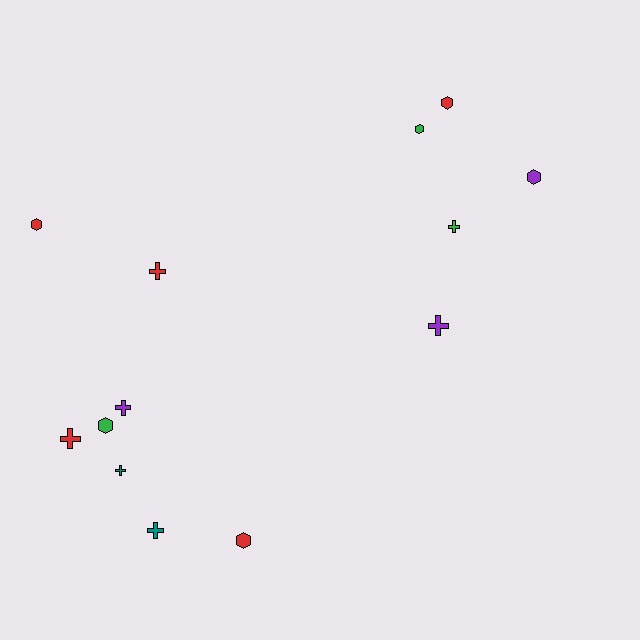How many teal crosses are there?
There are 2 teal crosses.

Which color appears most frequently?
Red, with 5 objects.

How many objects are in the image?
There are 13 objects.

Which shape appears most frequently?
Cross, with 7 objects.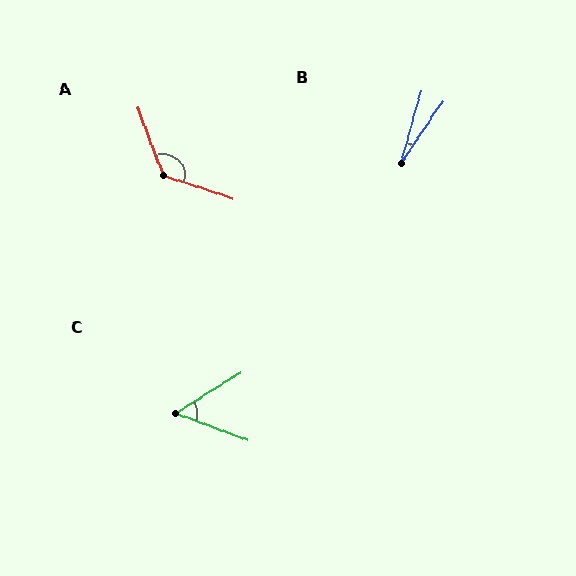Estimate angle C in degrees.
Approximately 53 degrees.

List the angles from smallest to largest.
B (18°), C (53°), A (129°).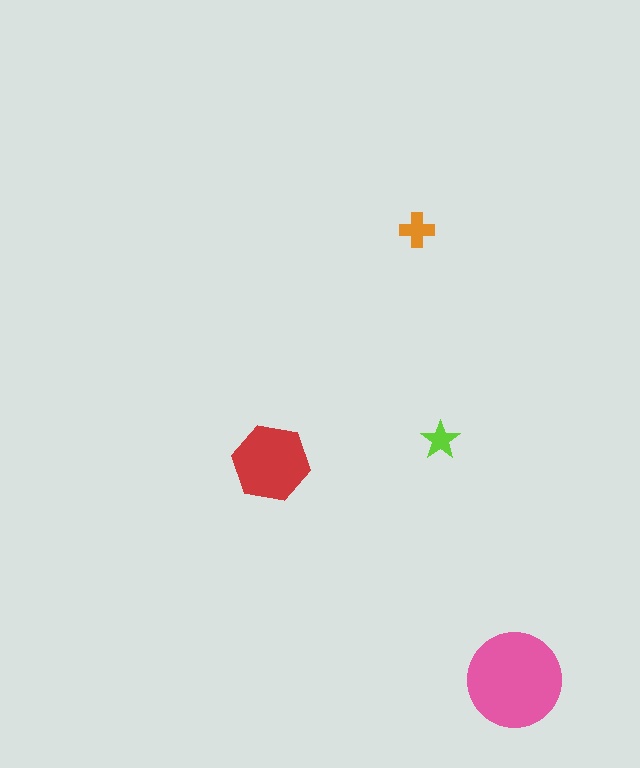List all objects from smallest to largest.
The lime star, the orange cross, the red hexagon, the pink circle.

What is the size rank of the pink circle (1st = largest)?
1st.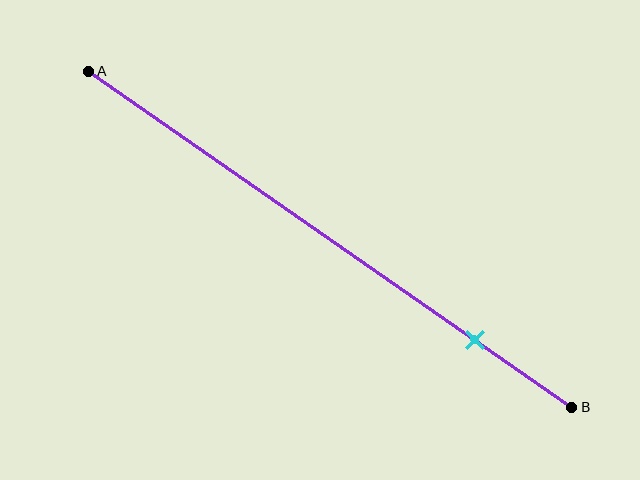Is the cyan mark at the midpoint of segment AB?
No, the mark is at about 80% from A, not at the 50% midpoint.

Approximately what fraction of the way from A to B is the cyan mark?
The cyan mark is approximately 80% of the way from A to B.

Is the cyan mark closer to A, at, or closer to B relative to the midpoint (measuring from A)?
The cyan mark is closer to point B than the midpoint of segment AB.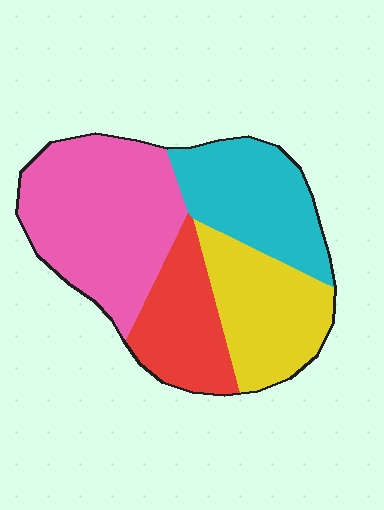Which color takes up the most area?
Pink, at roughly 35%.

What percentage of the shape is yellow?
Yellow takes up about one fifth (1/5) of the shape.